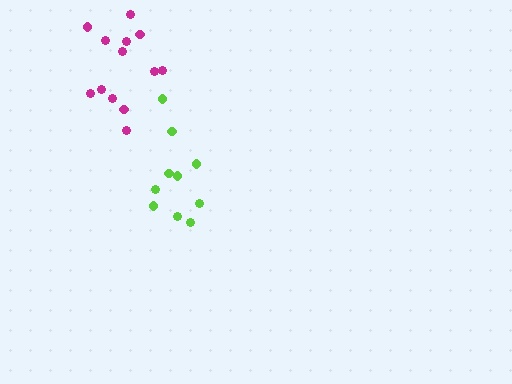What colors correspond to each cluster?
The clusters are colored: lime, magenta.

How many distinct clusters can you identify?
There are 2 distinct clusters.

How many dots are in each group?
Group 1: 10 dots, Group 2: 13 dots (23 total).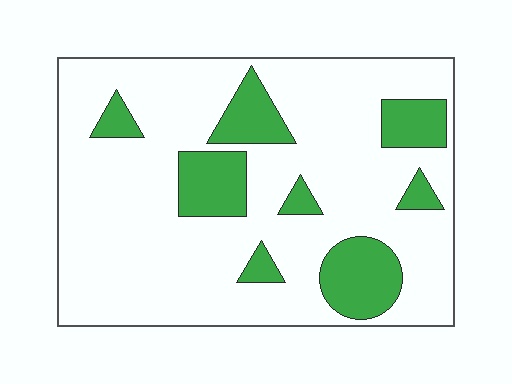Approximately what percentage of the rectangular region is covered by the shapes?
Approximately 20%.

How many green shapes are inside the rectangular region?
8.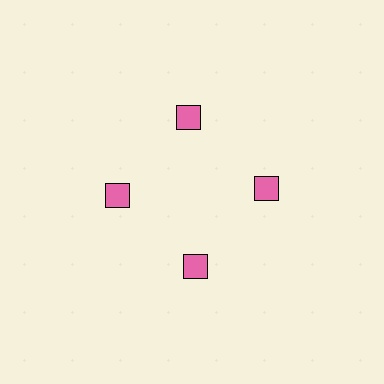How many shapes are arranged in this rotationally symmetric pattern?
There are 4 shapes, arranged in 4 groups of 1.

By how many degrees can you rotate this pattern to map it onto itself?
The pattern maps onto itself every 90 degrees of rotation.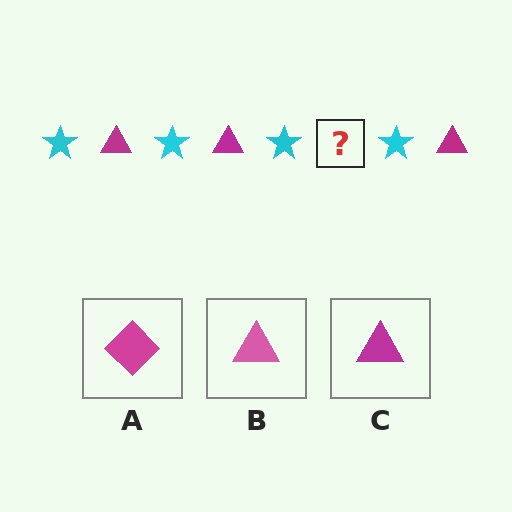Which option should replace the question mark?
Option C.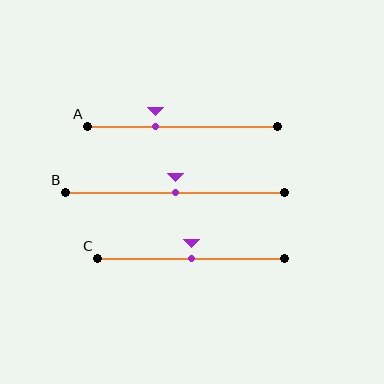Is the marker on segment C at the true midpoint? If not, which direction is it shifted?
Yes, the marker on segment C is at the true midpoint.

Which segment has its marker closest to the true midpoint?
Segment B has its marker closest to the true midpoint.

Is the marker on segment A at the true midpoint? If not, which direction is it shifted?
No, the marker on segment A is shifted to the left by about 14% of the segment length.